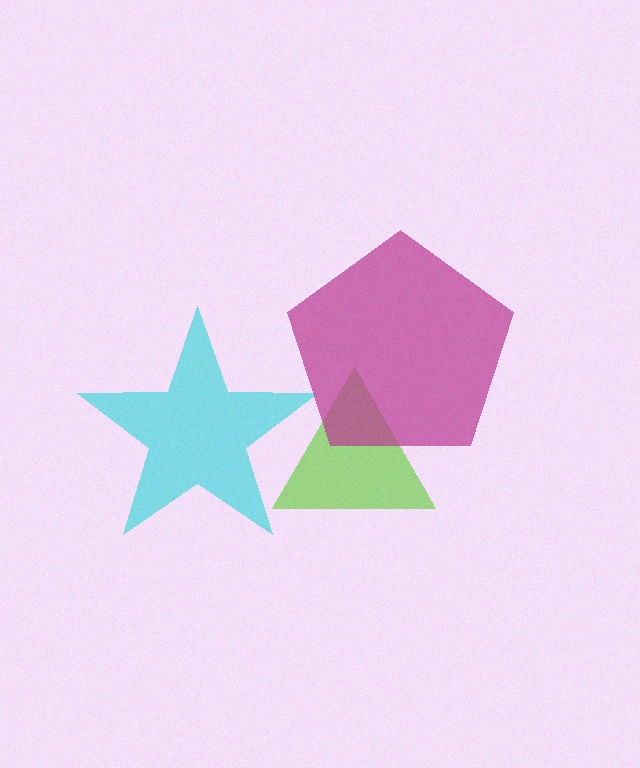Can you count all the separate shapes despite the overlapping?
Yes, there are 3 separate shapes.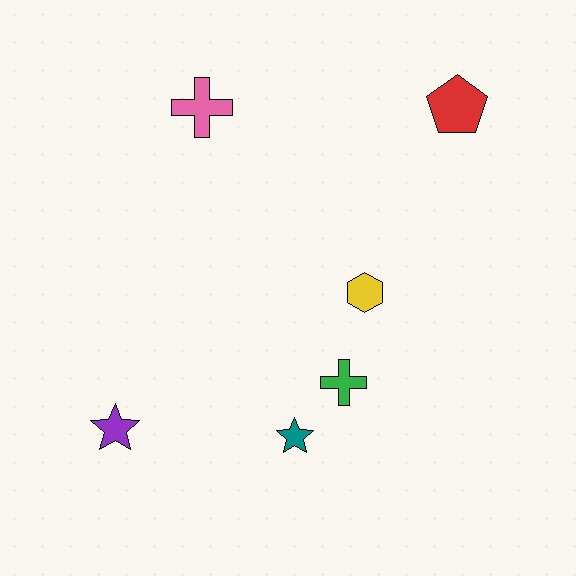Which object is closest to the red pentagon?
The yellow hexagon is closest to the red pentagon.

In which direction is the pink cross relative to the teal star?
The pink cross is above the teal star.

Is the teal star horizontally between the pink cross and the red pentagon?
Yes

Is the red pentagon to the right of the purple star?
Yes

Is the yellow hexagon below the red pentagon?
Yes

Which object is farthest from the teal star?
The red pentagon is farthest from the teal star.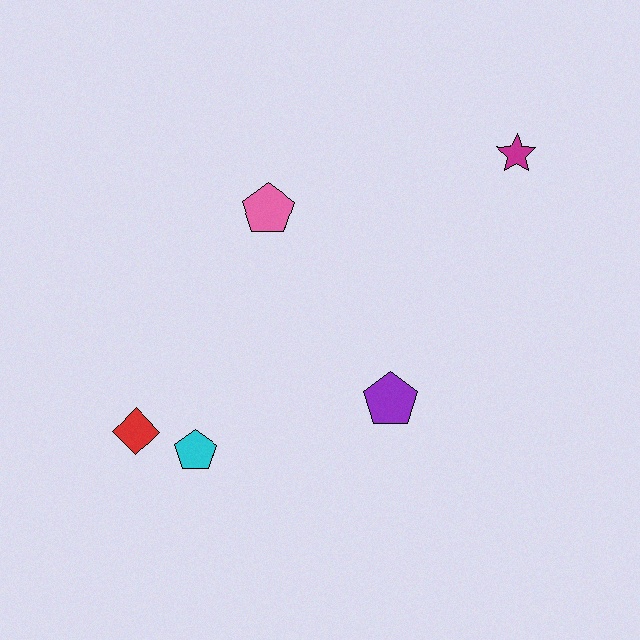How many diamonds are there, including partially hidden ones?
There is 1 diamond.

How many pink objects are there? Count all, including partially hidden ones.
There is 1 pink object.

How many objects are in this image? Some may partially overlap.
There are 5 objects.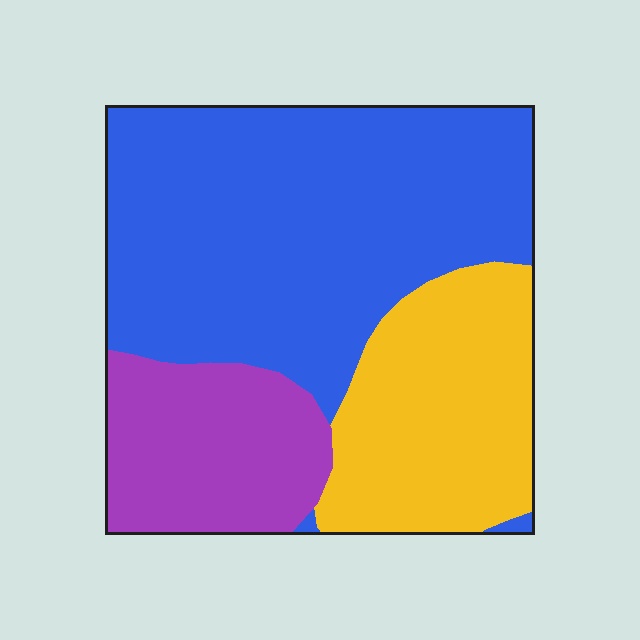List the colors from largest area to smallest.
From largest to smallest: blue, yellow, purple.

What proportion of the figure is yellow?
Yellow covers about 25% of the figure.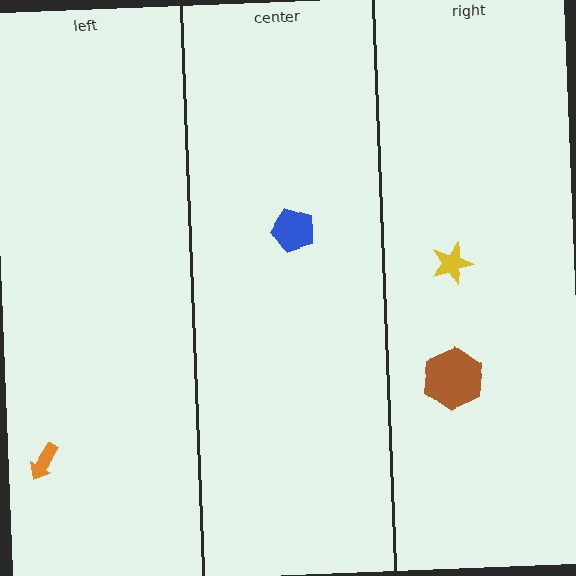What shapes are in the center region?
The blue pentagon.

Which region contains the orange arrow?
The left region.